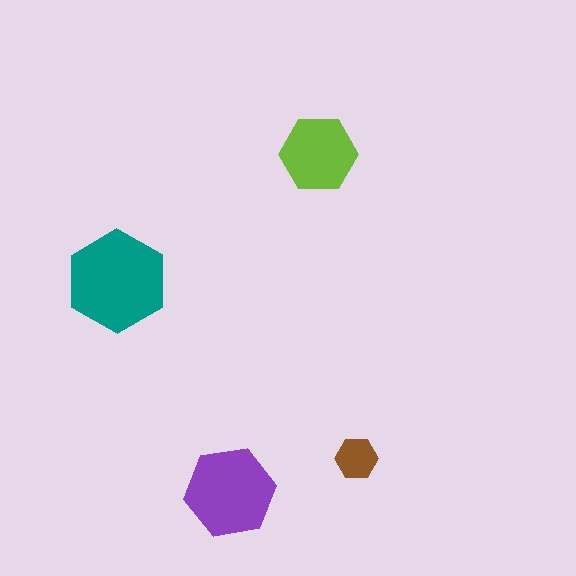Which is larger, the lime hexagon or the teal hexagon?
The teal one.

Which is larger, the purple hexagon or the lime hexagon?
The purple one.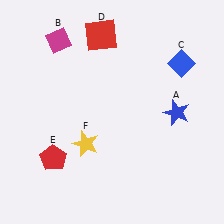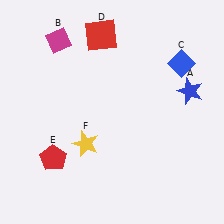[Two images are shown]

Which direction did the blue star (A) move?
The blue star (A) moved up.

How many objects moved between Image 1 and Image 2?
1 object moved between the two images.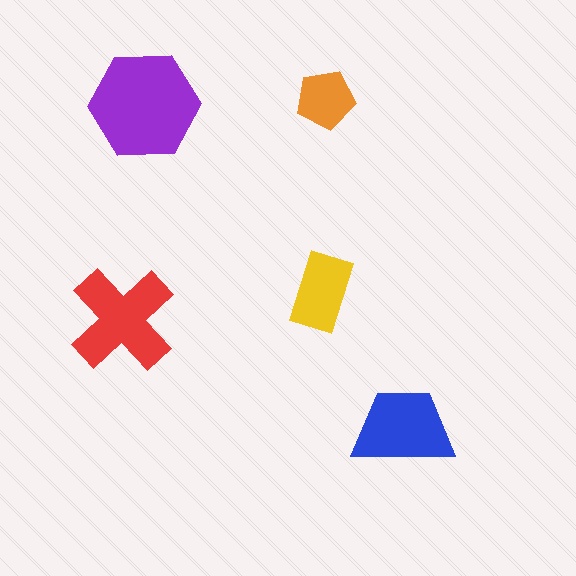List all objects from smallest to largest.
The orange pentagon, the yellow rectangle, the blue trapezoid, the red cross, the purple hexagon.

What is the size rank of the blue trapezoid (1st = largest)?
3rd.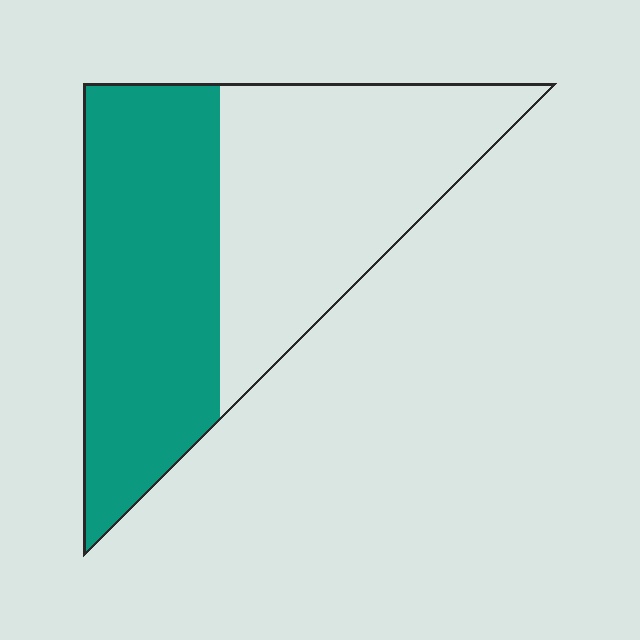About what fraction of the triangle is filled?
About one half (1/2).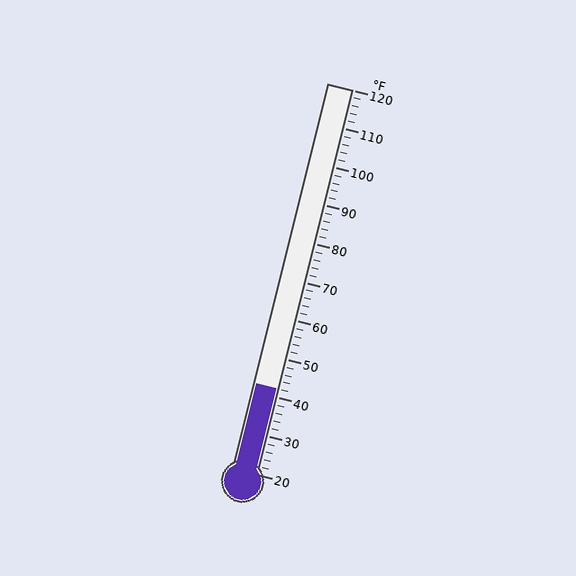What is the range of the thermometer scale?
The thermometer scale ranges from 20°F to 120°F.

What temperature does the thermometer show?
The thermometer shows approximately 42°F.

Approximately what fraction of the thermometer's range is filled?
The thermometer is filled to approximately 20% of its range.